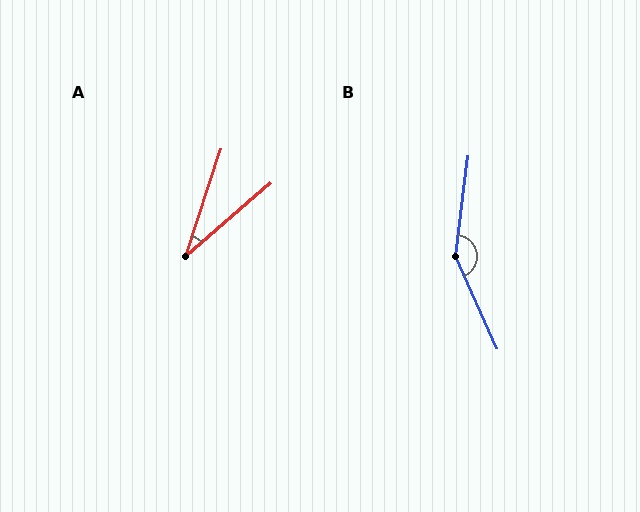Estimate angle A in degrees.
Approximately 31 degrees.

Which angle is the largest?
B, at approximately 149 degrees.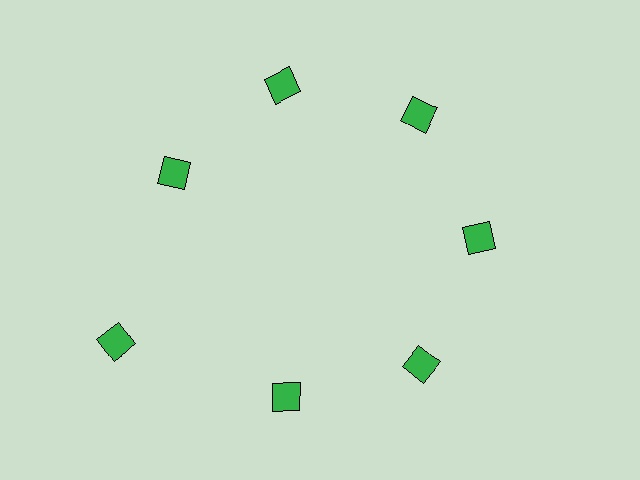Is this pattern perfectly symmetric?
No. The 7 green diamonds are arranged in a ring, but one element near the 8 o'clock position is pushed outward from the center, breaking the 7-fold rotational symmetry.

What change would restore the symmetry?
The symmetry would be restored by moving it inward, back onto the ring so that all 7 diamonds sit at equal angles and equal distance from the center.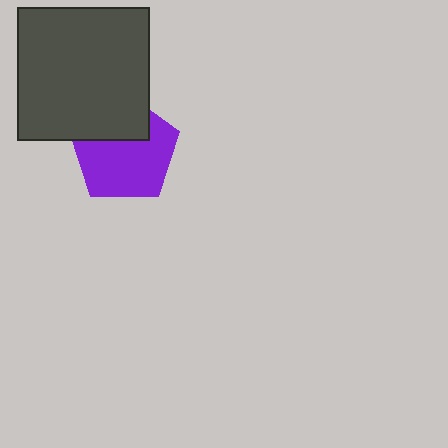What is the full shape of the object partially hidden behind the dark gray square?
The partially hidden object is a purple pentagon.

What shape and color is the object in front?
The object in front is a dark gray square.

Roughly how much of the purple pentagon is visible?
Most of it is visible (roughly 67%).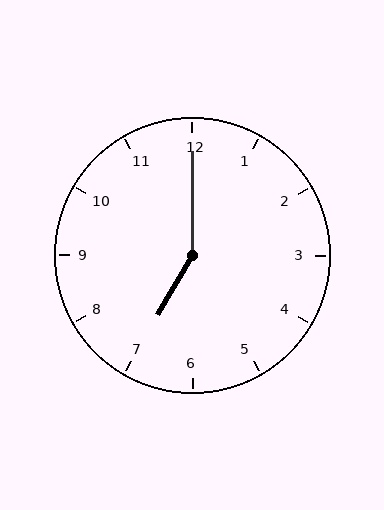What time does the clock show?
7:00.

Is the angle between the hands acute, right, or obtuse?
It is obtuse.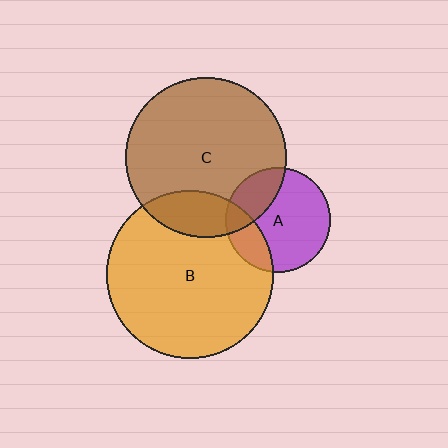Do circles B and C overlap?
Yes.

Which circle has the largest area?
Circle B (orange).